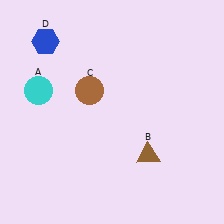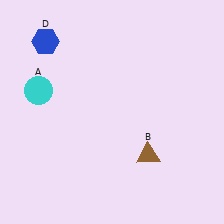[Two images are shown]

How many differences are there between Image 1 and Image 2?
There is 1 difference between the two images.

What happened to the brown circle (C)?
The brown circle (C) was removed in Image 2. It was in the top-left area of Image 1.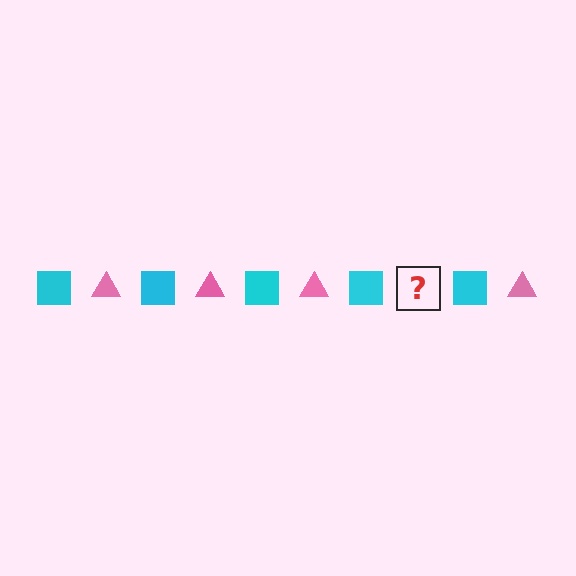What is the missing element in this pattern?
The missing element is a pink triangle.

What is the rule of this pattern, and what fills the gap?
The rule is that the pattern alternates between cyan square and pink triangle. The gap should be filled with a pink triangle.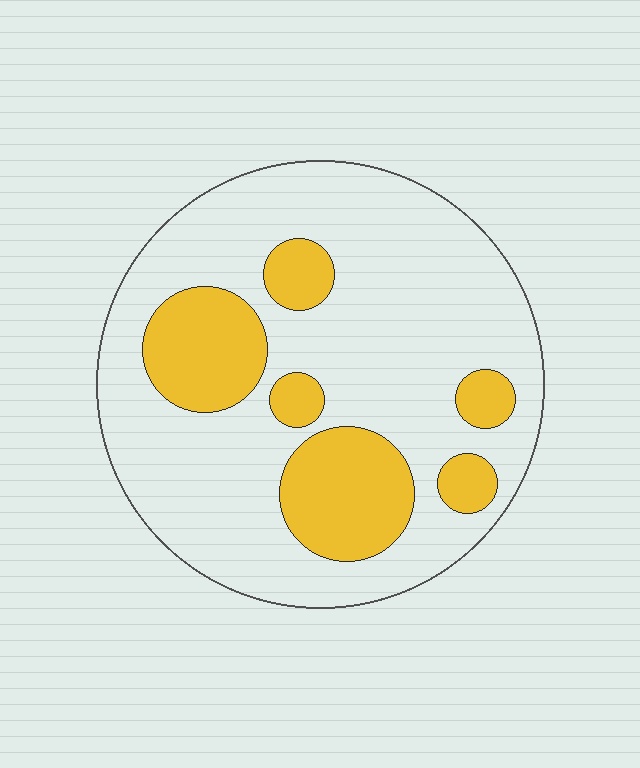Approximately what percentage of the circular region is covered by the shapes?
Approximately 25%.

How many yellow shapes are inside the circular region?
6.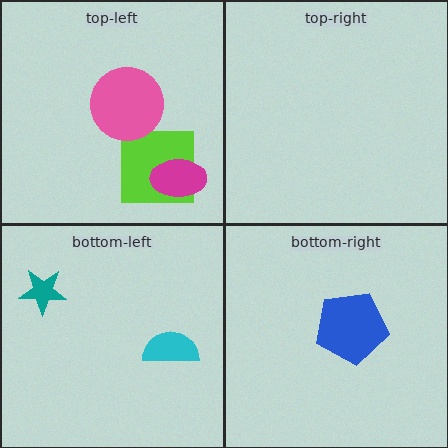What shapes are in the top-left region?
The lime square, the magenta ellipse, the pink circle.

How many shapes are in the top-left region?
3.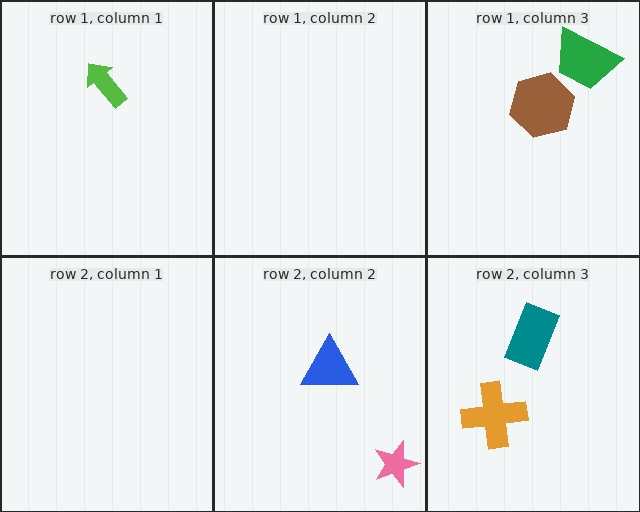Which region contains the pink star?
The row 2, column 2 region.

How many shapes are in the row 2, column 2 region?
2.